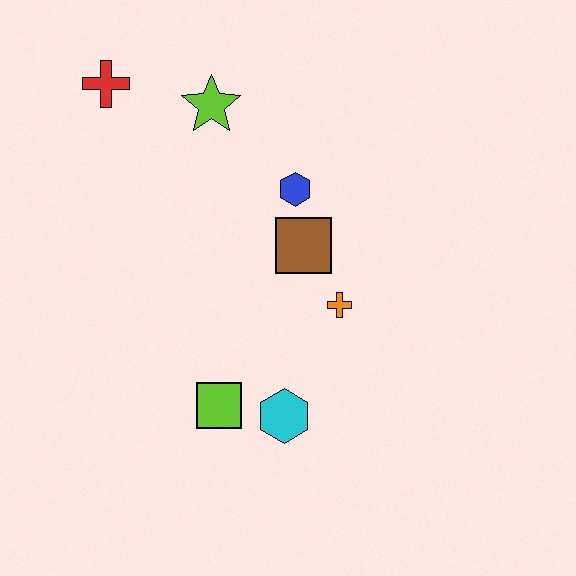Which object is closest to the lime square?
The cyan hexagon is closest to the lime square.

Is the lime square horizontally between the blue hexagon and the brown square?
No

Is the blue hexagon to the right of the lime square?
Yes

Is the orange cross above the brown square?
No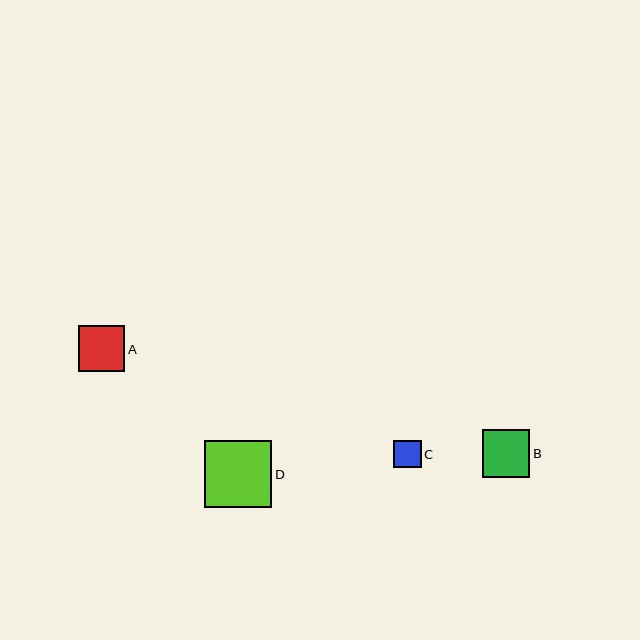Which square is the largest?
Square D is the largest with a size of approximately 67 pixels.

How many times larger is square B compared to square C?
Square B is approximately 1.7 times the size of square C.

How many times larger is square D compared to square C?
Square D is approximately 2.5 times the size of square C.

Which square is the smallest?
Square C is the smallest with a size of approximately 27 pixels.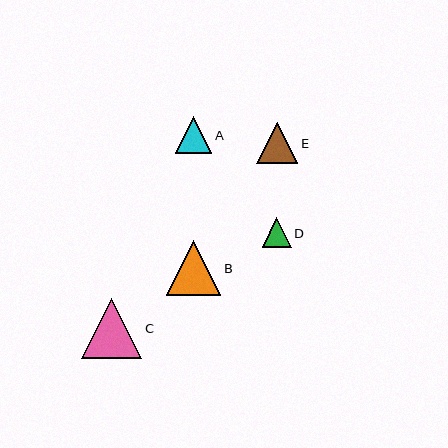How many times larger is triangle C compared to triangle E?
Triangle C is approximately 1.5 times the size of triangle E.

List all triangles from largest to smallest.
From largest to smallest: C, B, E, A, D.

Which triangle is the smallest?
Triangle D is the smallest with a size of approximately 29 pixels.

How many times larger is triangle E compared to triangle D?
Triangle E is approximately 1.4 times the size of triangle D.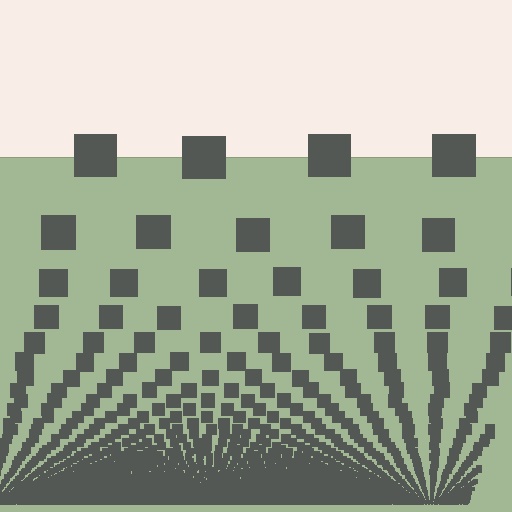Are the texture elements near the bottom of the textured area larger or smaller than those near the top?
Smaller. The gradient is inverted — elements near the bottom are smaller and denser.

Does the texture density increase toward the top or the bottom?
Density increases toward the bottom.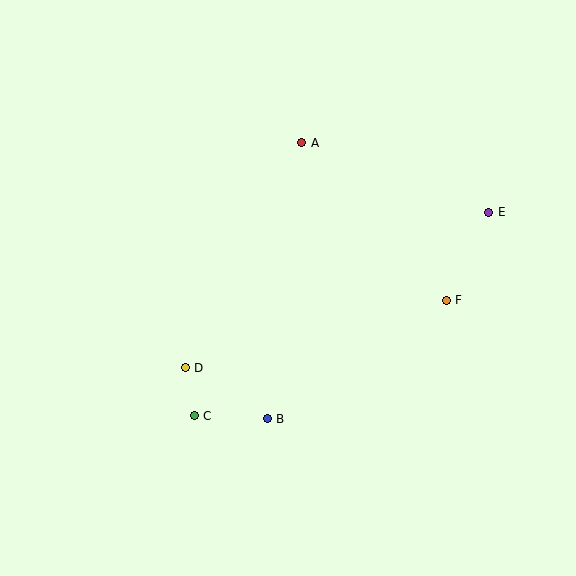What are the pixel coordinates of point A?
Point A is at (302, 143).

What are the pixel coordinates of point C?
Point C is at (194, 416).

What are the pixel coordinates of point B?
Point B is at (267, 419).